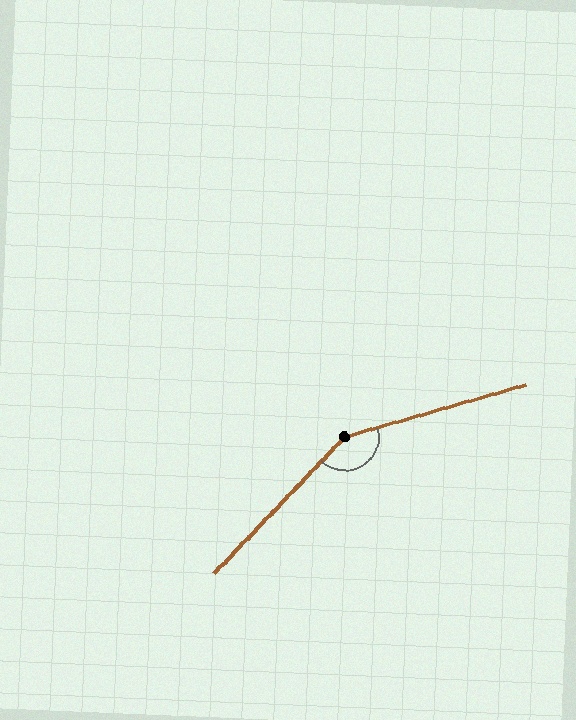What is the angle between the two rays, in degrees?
Approximately 150 degrees.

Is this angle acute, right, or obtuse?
It is obtuse.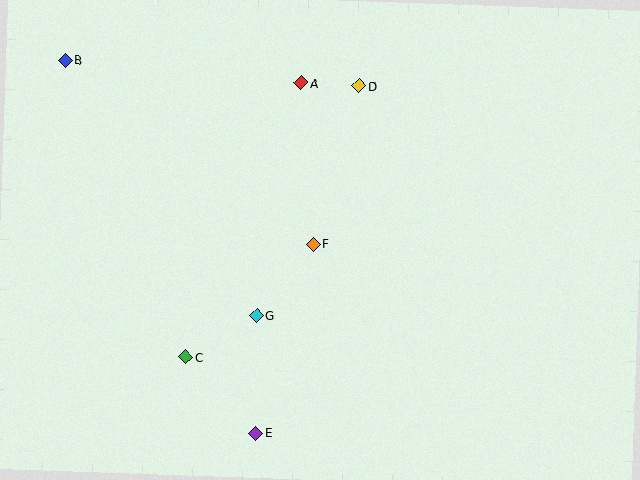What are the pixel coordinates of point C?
Point C is at (186, 357).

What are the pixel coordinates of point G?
Point G is at (257, 316).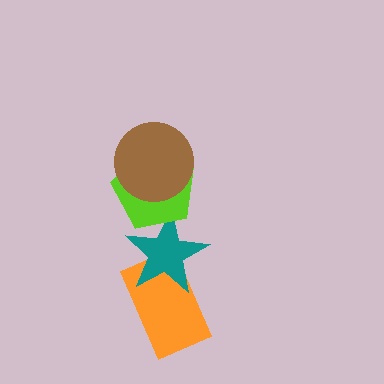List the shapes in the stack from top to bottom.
From top to bottom: the brown circle, the lime pentagon, the teal star, the orange rectangle.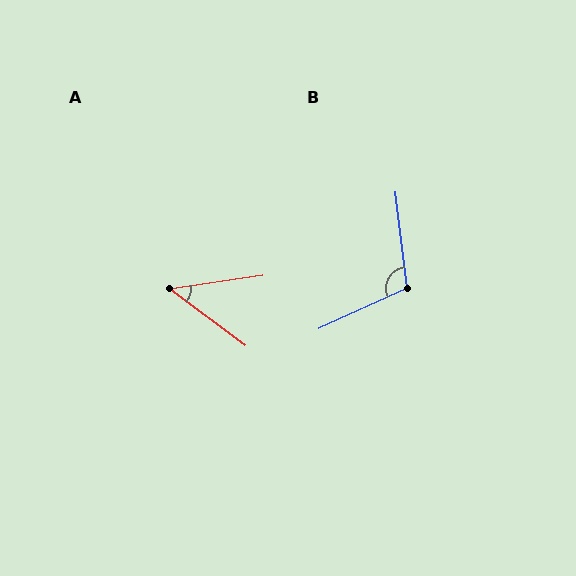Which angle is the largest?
B, at approximately 108 degrees.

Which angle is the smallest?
A, at approximately 45 degrees.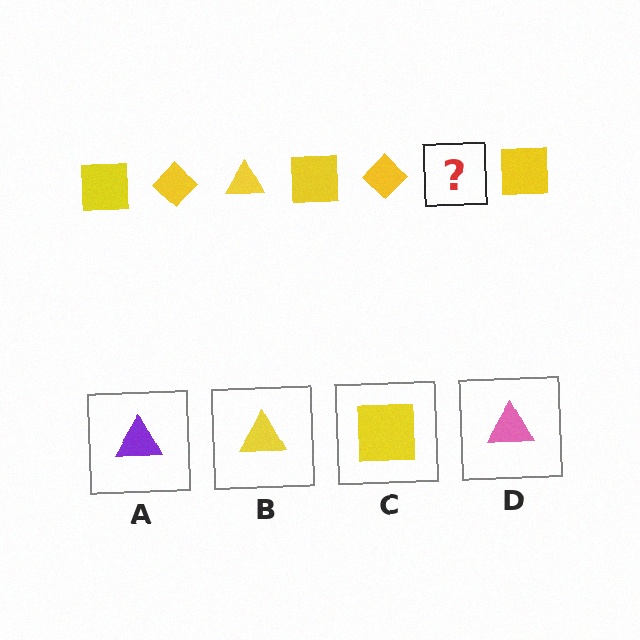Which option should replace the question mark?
Option B.